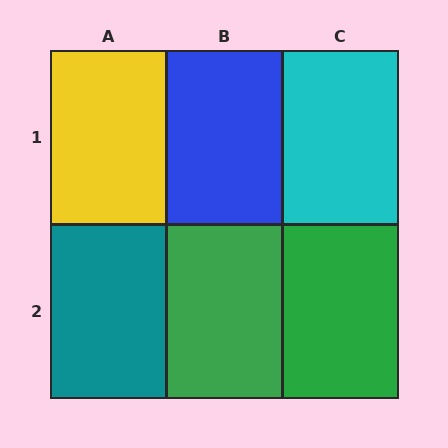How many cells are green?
2 cells are green.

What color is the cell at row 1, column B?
Blue.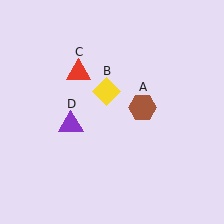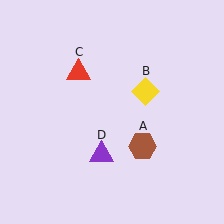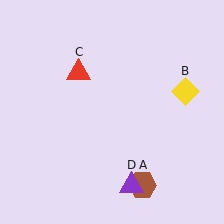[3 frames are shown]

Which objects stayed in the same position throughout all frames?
Red triangle (object C) remained stationary.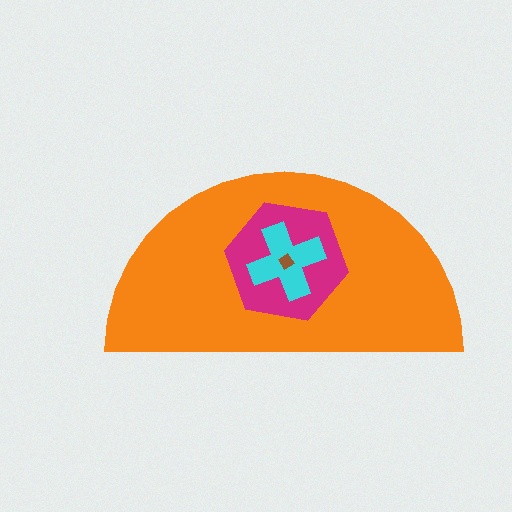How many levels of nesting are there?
4.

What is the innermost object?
The brown diamond.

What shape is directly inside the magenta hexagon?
The cyan cross.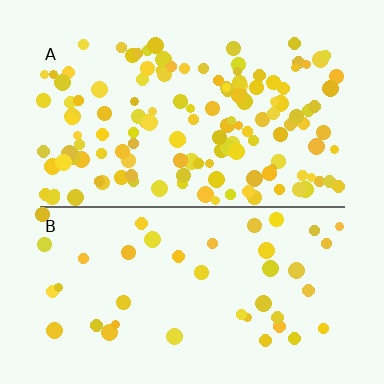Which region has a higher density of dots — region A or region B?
A (the top).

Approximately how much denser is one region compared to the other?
Approximately 3.2× — region A over region B.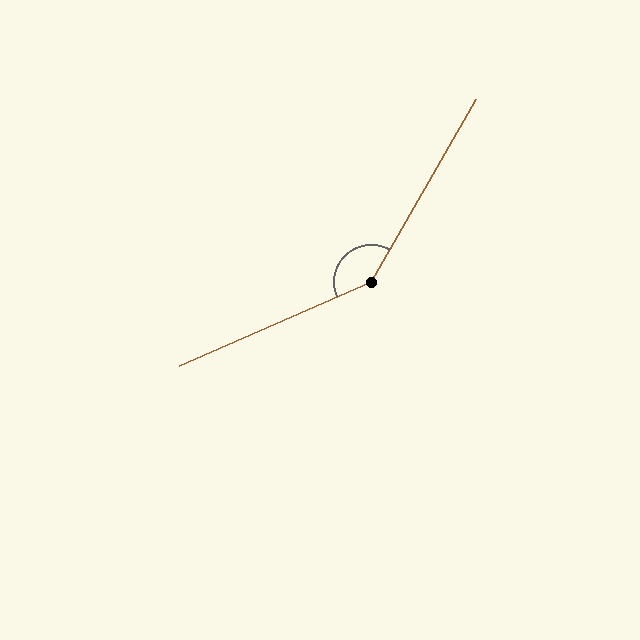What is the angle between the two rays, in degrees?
Approximately 144 degrees.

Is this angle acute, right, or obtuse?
It is obtuse.